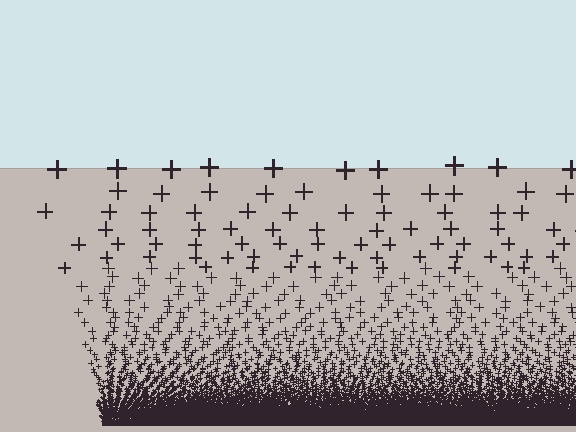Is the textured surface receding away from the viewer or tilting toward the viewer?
The surface appears to tilt toward the viewer. Texture elements get larger and sparser toward the top.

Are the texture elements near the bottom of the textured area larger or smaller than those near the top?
Smaller. The gradient is inverted — elements near the bottom are smaller and denser.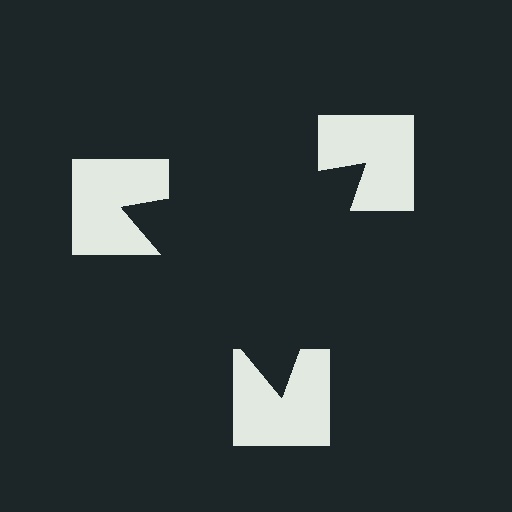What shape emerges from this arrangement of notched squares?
An illusory triangle — its edges are inferred from the aligned wedge cuts in the notched squares, not physically drawn.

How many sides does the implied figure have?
3 sides.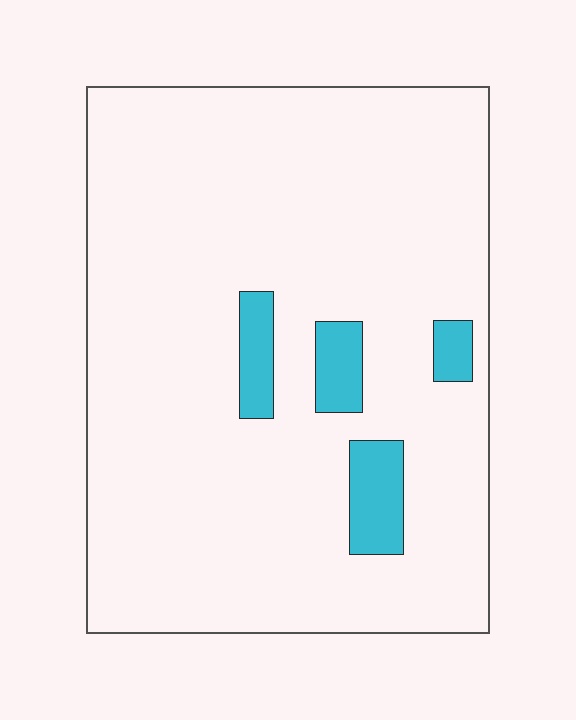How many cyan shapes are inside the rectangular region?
4.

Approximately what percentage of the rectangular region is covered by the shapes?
Approximately 10%.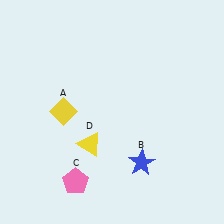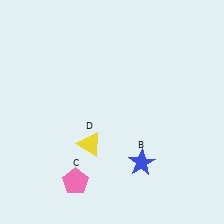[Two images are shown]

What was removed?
The yellow diamond (A) was removed in Image 2.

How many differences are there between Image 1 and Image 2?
There is 1 difference between the two images.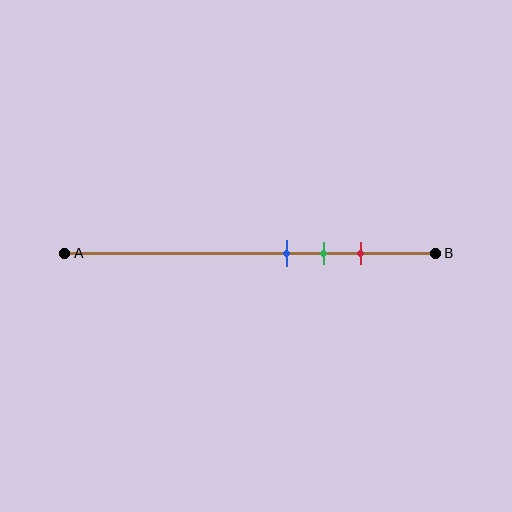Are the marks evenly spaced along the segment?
Yes, the marks are approximately evenly spaced.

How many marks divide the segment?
There are 3 marks dividing the segment.